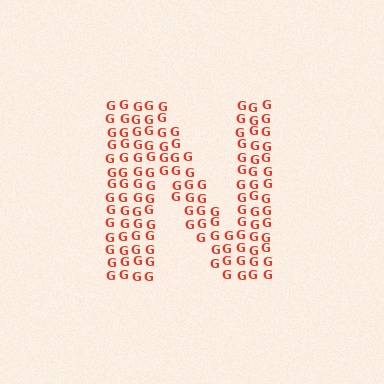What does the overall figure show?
The overall figure shows the letter N.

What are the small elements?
The small elements are letter G's.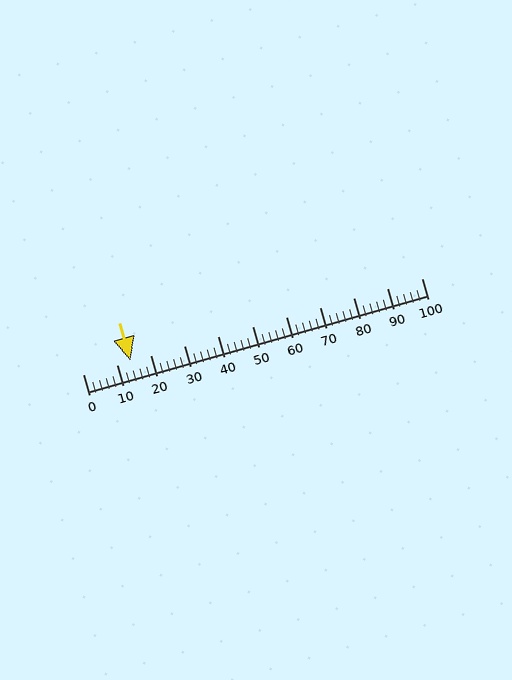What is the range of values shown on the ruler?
The ruler shows values from 0 to 100.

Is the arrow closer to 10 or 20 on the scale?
The arrow is closer to 10.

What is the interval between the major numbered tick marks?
The major tick marks are spaced 10 units apart.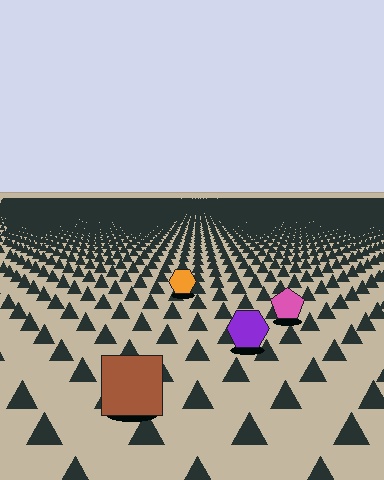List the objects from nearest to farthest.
From nearest to farthest: the brown square, the purple hexagon, the pink pentagon, the orange hexagon.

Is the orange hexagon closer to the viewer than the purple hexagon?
No. The purple hexagon is closer — you can tell from the texture gradient: the ground texture is coarser near it.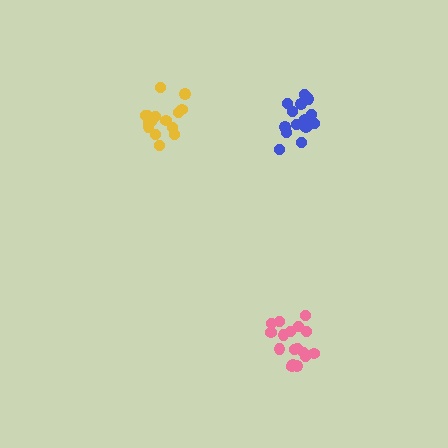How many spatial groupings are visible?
There are 3 spatial groupings.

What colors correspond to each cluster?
The clusters are colored: yellow, blue, pink.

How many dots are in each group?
Group 1: 16 dots, Group 2: 15 dots, Group 3: 17 dots (48 total).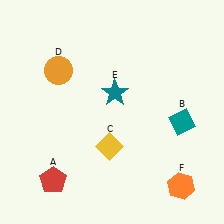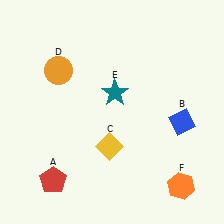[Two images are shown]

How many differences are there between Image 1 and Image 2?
There is 1 difference between the two images.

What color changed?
The diamond (B) changed from teal in Image 1 to blue in Image 2.